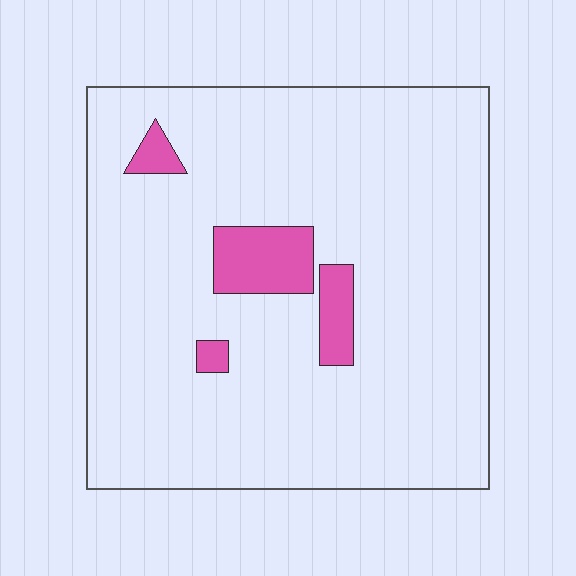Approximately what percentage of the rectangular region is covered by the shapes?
Approximately 10%.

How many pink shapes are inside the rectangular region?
4.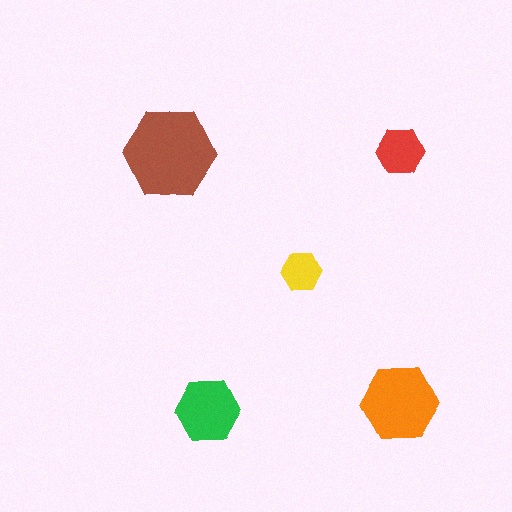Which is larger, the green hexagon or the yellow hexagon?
The green one.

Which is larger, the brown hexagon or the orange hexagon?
The brown one.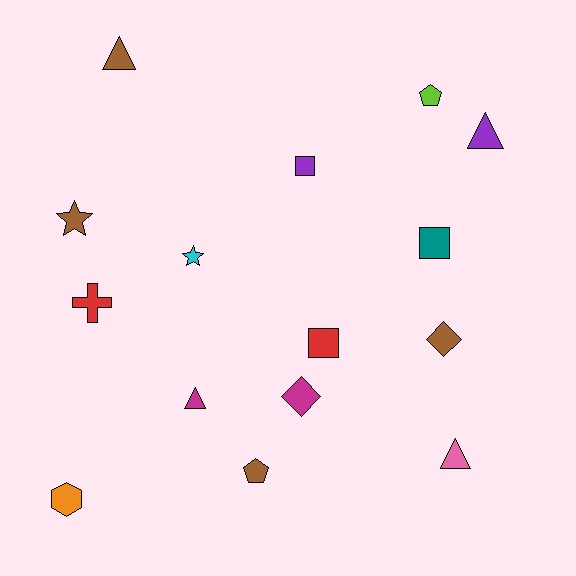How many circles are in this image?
There are no circles.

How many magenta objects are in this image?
There are 2 magenta objects.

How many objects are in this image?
There are 15 objects.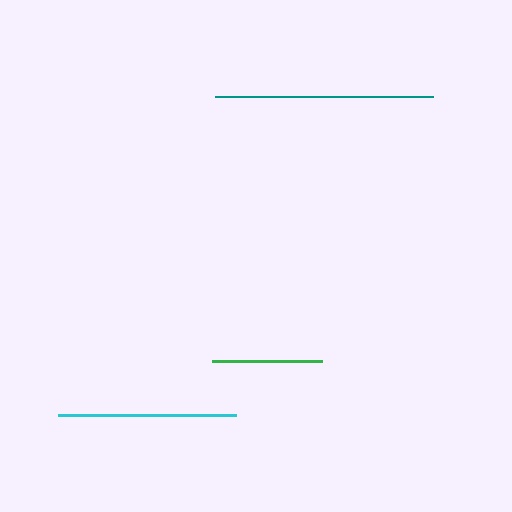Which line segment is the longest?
The teal line is the longest at approximately 218 pixels.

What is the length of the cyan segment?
The cyan segment is approximately 177 pixels long.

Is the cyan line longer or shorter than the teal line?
The teal line is longer than the cyan line.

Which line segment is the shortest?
The green line is the shortest at approximately 110 pixels.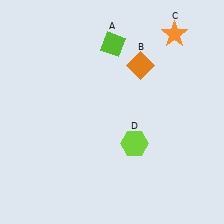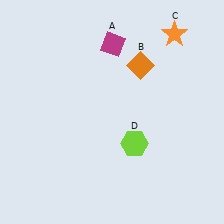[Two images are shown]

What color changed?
The diamond (A) changed from lime in Image 1 to magenta in Image 2.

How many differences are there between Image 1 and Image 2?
There is 1 difference between the two images.